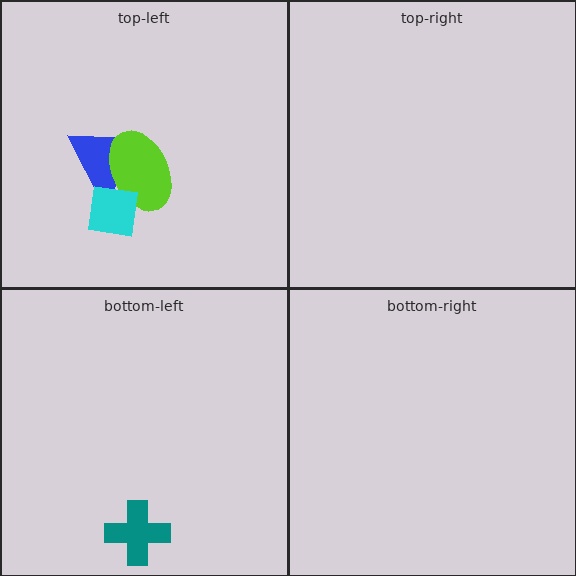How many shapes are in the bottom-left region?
1.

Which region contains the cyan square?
The top-left region.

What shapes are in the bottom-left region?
The teal cross.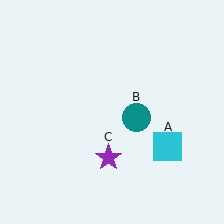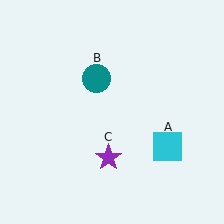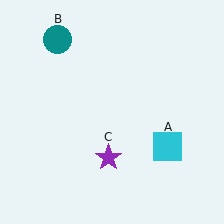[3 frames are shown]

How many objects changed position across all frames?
1 object changed position: teal circle (object B).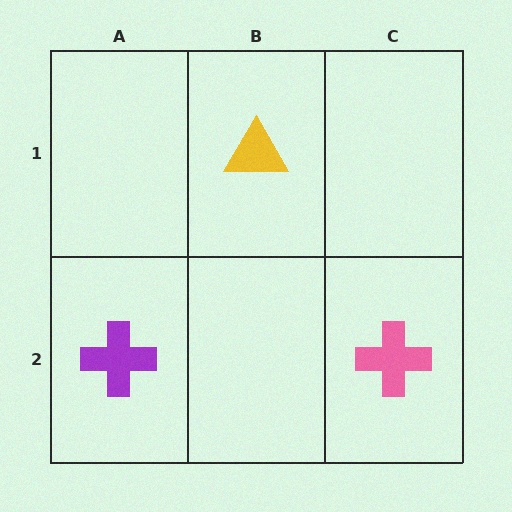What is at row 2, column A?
A purple cross.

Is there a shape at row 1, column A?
No, that cell is empty.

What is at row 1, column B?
A yellow triangle.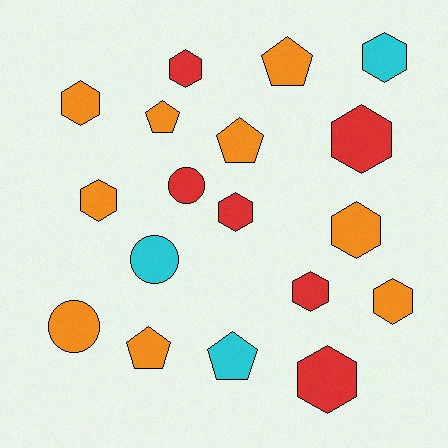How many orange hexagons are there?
There are 4 orange hexagons.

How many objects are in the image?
There are 18 objects.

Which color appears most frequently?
Orange, with 9 objects.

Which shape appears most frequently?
Hexagon, with 10 objects.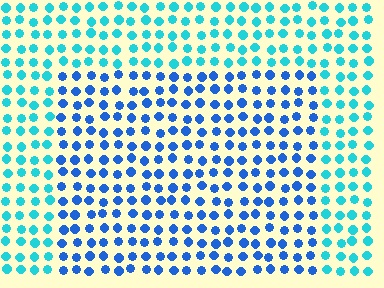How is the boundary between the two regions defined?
The boundary is defined purely by a slight shift in hue (about 36 degrees). Spacing, size, and orientation are identical on both sides.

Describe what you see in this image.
The image is filled with small cyan elements in a uniform arrangement. A rectangle-shaped region is visible where the elements are tinted to a slightly different hue, forming a subtle color boundary.